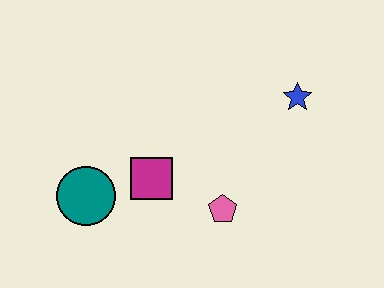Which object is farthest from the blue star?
The teal circle is farthest from the blue star.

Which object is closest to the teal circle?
The magenta square is closest to the teal circle.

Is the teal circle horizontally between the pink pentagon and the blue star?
No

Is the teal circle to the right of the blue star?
No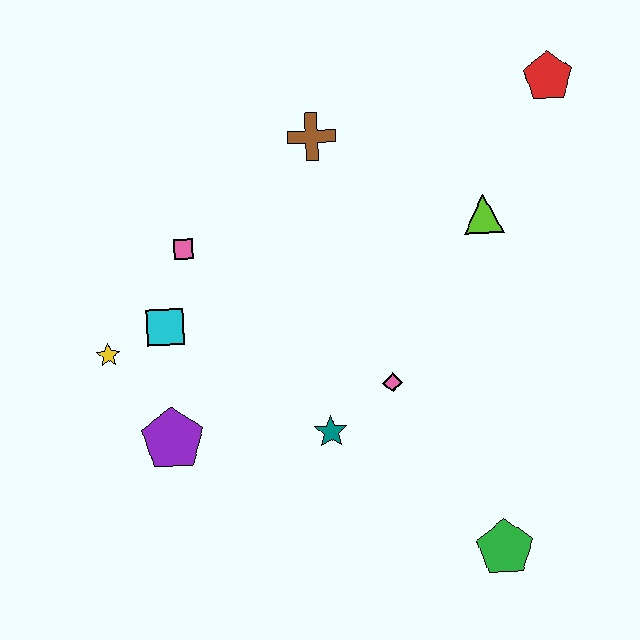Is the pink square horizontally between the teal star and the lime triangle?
No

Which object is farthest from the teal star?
The red pentagon is farthest from the teal star.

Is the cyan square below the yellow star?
No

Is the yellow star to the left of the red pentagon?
Yes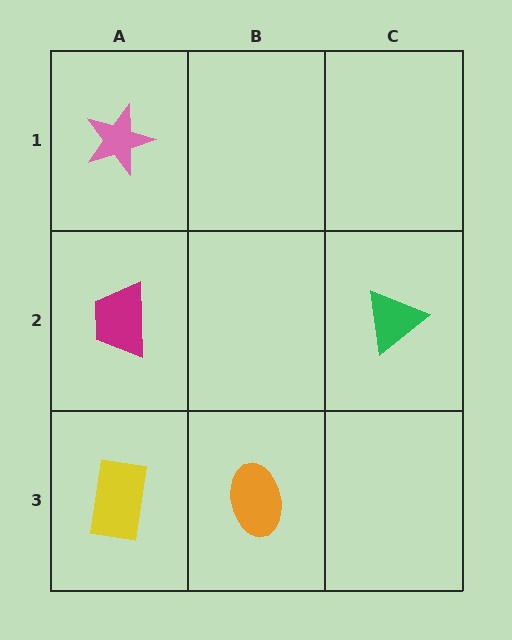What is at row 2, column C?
A green triangle.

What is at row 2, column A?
A magenta trapezoid.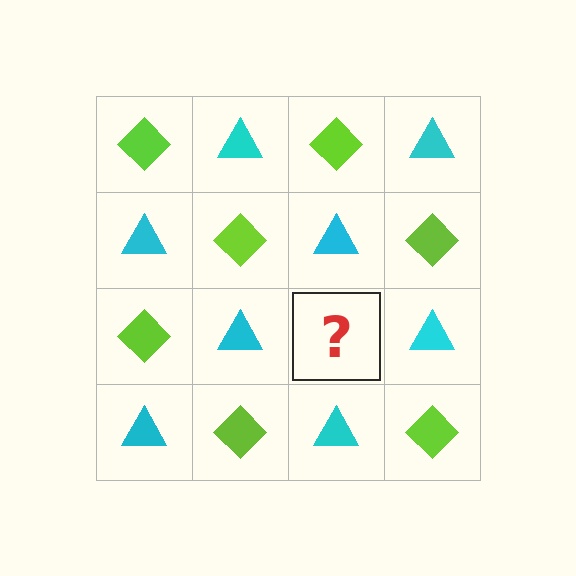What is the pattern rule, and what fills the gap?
The rule is that it alternates lime diamond and cyan triangle in a checkerboard pattern. The gap should be filled with a lime diamond.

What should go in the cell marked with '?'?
The missing cell should contain a lime diamond.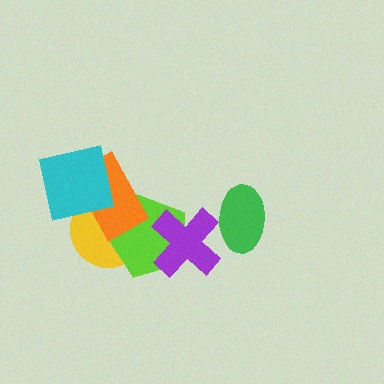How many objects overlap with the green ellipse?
1 object overlaps with the green ellipse.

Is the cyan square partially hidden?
No, no other shape covers it.